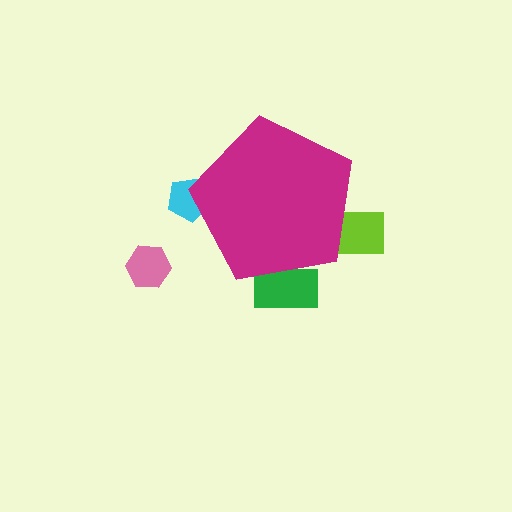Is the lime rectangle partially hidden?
Yes, the lime rectangle is partially hidden behind the magenta pentagon.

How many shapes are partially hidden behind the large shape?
3 shapes are partially hidden.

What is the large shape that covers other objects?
A magenta pentagon.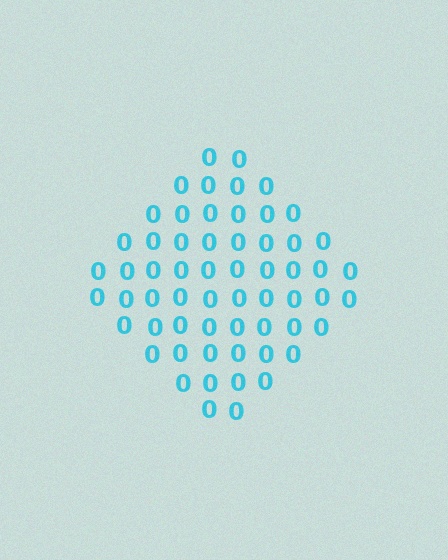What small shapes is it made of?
It is made of small digit 0's.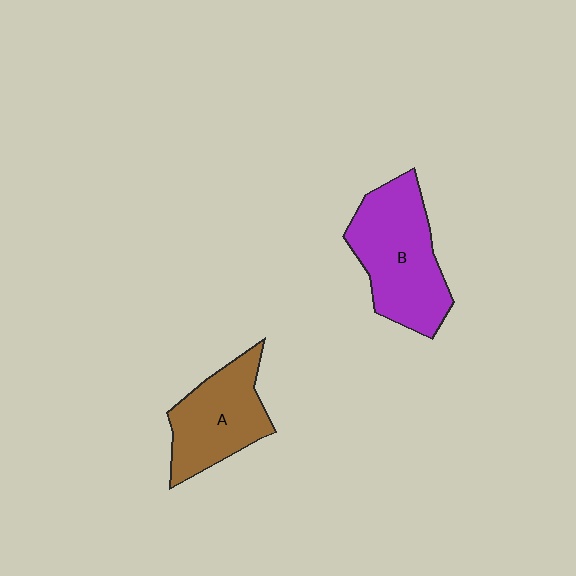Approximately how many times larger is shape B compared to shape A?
Approximately 1.3 times.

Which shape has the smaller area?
Shape A (brown).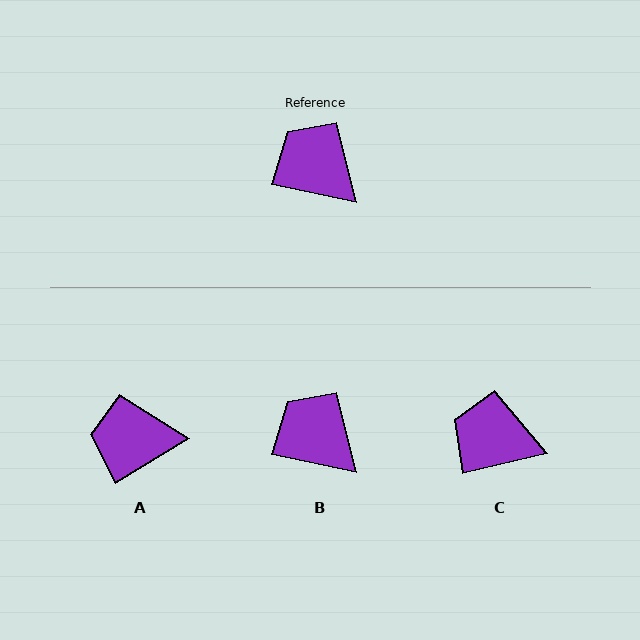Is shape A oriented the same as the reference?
No, it is off by about 44 degrees.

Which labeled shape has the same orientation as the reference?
B.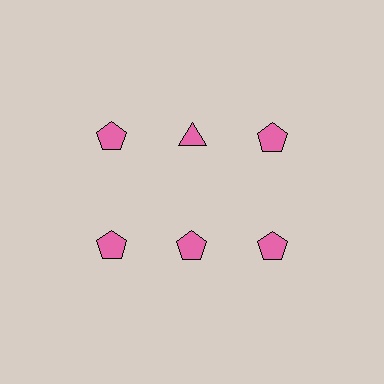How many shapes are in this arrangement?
There are 6 shapes arranged in a grid pattern.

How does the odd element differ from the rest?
It has a different shape: triangle instead of pentagon.